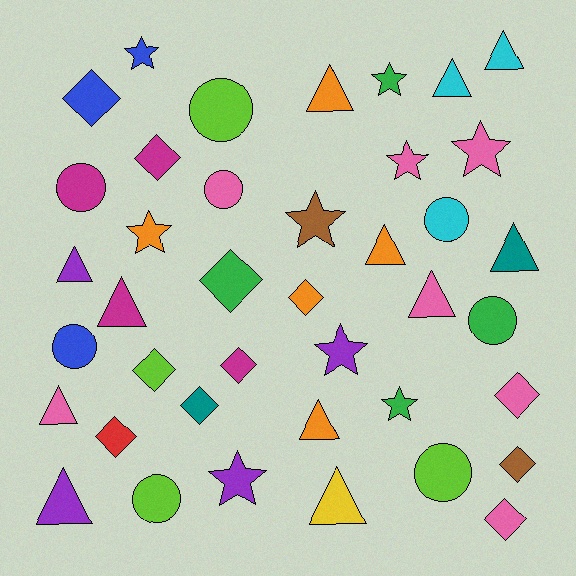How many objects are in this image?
There are 40 objects.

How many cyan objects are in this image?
There are 3 cyan objects.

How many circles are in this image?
There are 8 circles.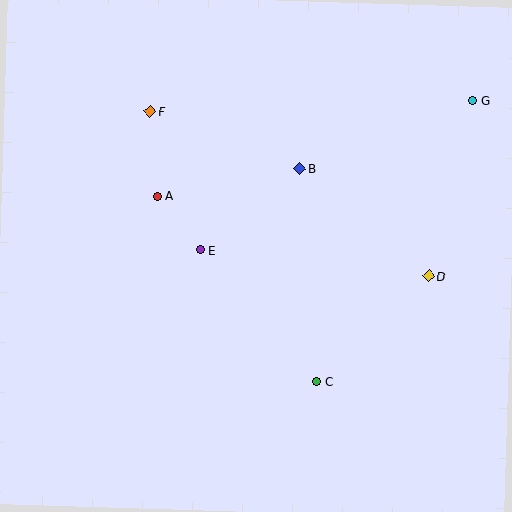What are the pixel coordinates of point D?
Point D is at (429, 276).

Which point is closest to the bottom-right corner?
Point C is closest to the bottom-right corner.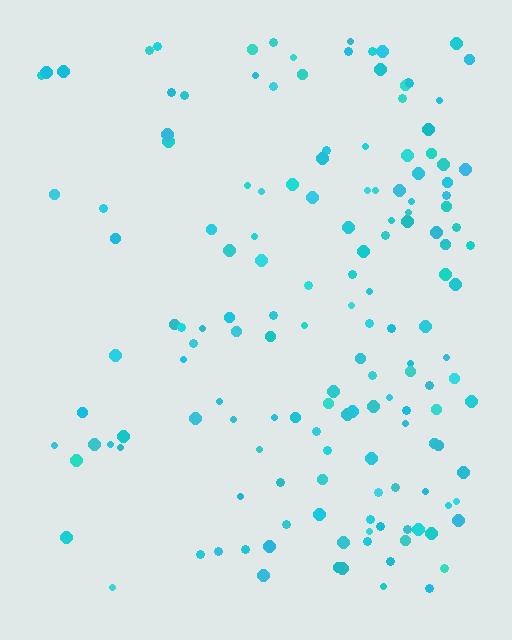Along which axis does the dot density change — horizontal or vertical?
Horizontal.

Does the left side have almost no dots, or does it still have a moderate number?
Still a moderate number, just noticeably fewer than the right.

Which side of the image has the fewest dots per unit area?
The left.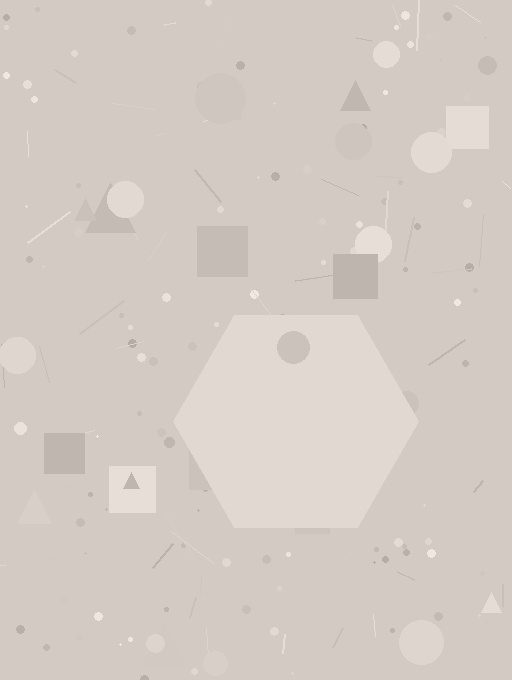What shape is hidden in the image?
A hexagon is hidden in the image.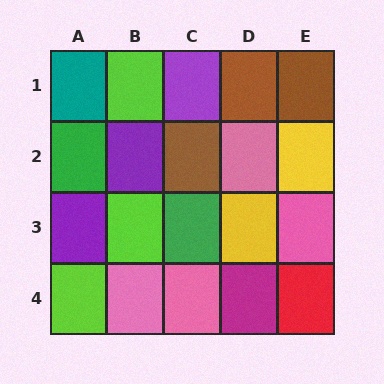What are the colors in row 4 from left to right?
Lime, pink, pink, magenta, red.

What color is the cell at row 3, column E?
Pink.